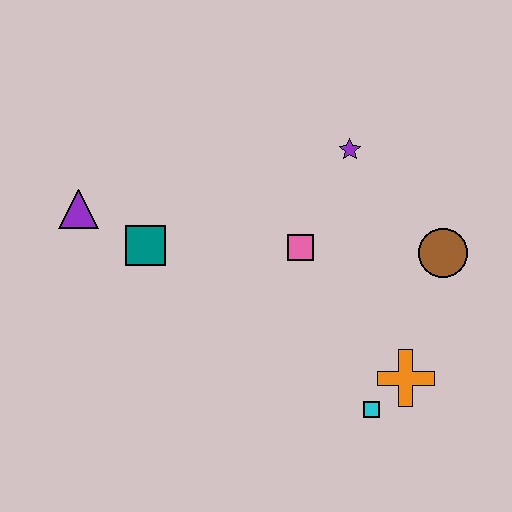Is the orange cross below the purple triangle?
Yes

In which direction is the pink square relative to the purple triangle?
The pink square is to the right of the purple triangle.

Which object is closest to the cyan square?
The orange cross is closest to the cyan square.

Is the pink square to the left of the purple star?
Yes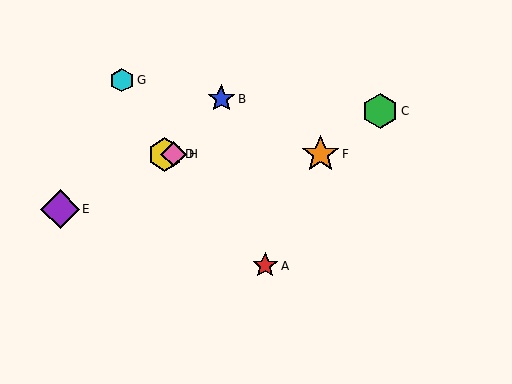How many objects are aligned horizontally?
3 objects (D, F, H) are aligned horizontally.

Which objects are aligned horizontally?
Objects D, F, H are aligned horizontally.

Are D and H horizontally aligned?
Yes, both are at y≈154.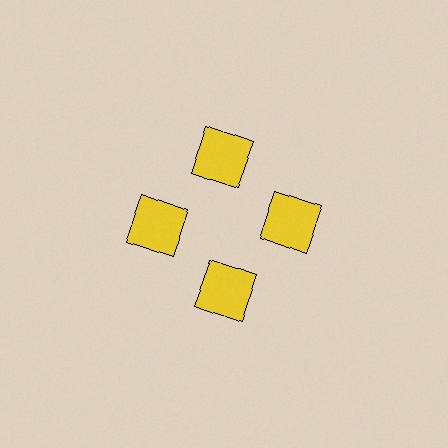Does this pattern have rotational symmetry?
Yes, this pattern has 4-fold rotational symmetry. It looks the same after rotating 90 degrees around the center.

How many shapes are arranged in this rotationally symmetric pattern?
There are 4 shapes, arranged in 4 groups of 1.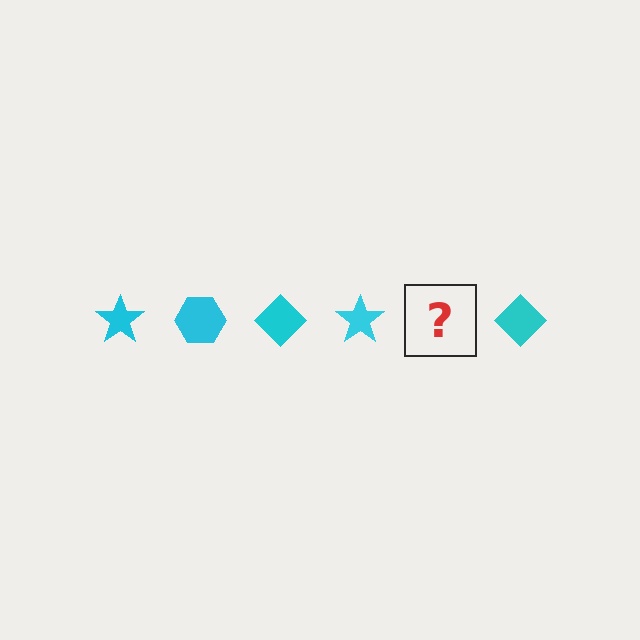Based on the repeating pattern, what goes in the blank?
The blank should be a cyan hexagon.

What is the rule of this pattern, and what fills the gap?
The rule is that the pattern cycles through star, hexagon, diamond shapes in cyan. The gap should be filled with a cyan hexagon.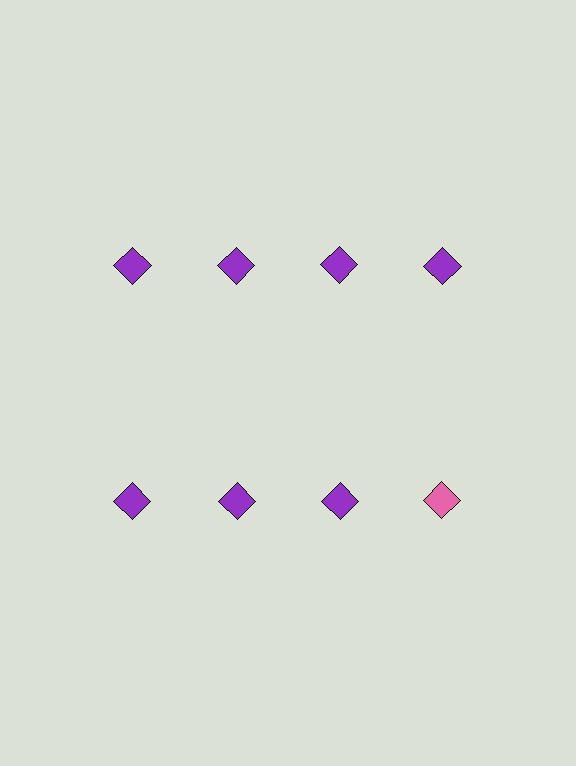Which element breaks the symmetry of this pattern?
The pink diamond in the second row, second from right column breaks the symmetry. All other shapes are purple diamonds.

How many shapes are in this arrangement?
There are 8 shapes arranged in a grid pattern.